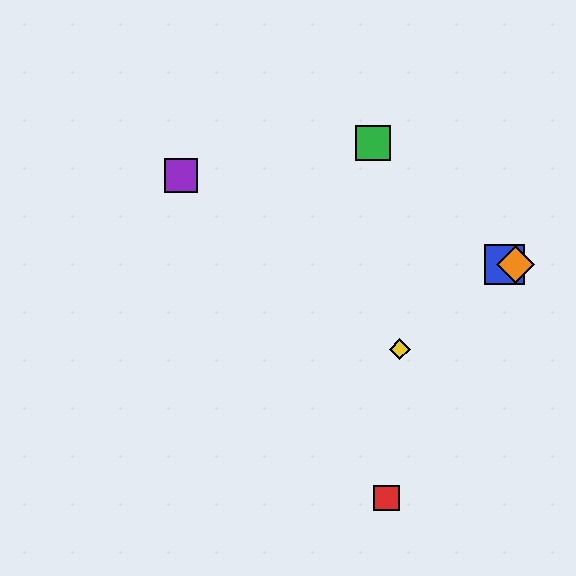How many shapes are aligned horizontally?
2 shapes (the blue square, the orange diamond) are aligned horizontally.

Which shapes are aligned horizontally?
The blue square, the orange diamond are aligned horizontally.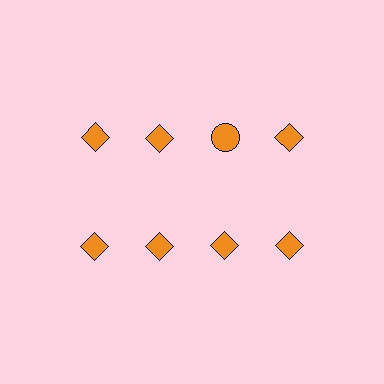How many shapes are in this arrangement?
There are 8 shapes arranged in a grid pattern.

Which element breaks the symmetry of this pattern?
The orange circle in the top row, center column breaks the symmetry. All other shapes are orange diamonds.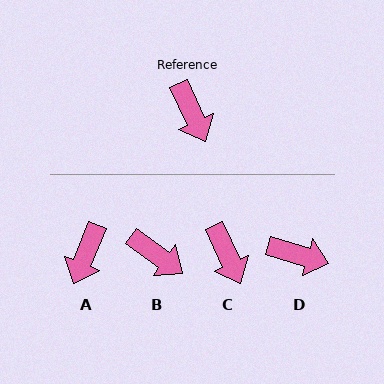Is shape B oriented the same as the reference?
No, it is off by about 29 degrees.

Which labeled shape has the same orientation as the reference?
C.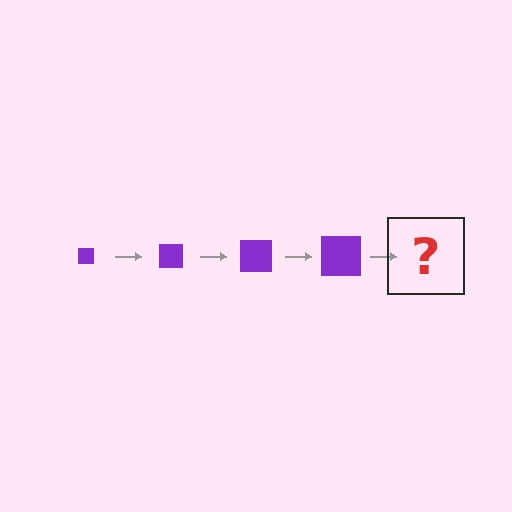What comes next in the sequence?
The next element should be a purple square, larger than the previous one.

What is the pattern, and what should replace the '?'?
The pattern is that the square gets progressively larger each step. The '?' should be a purple square, larger than the previous one.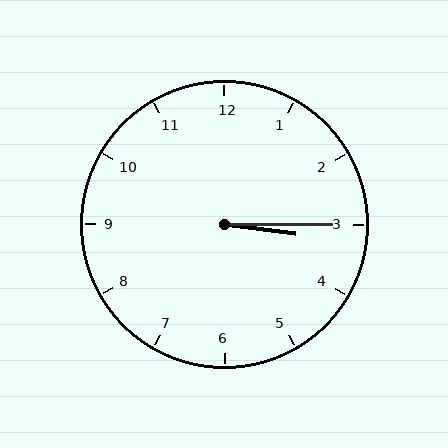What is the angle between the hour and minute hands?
Approximately 8 degrees.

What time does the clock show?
3:15.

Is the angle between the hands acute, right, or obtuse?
It is acute.